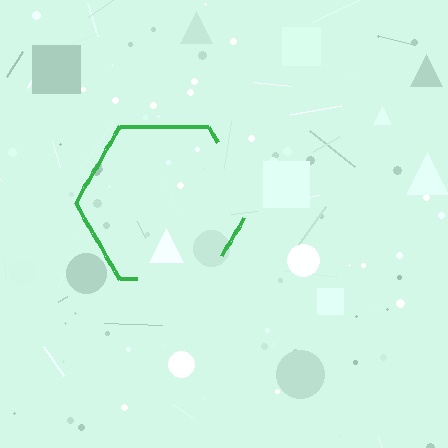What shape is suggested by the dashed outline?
The dashed outline suggests a hexagon.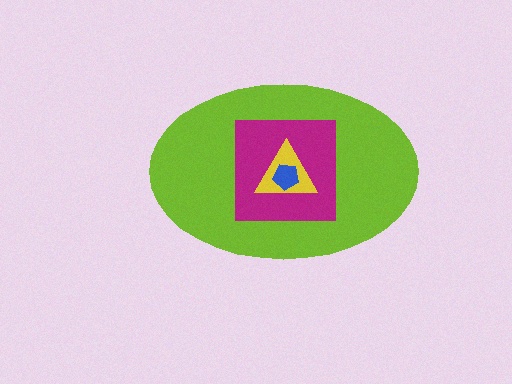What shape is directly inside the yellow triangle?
The blue pentagon.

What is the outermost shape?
The lime ellipse.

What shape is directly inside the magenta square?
The yellow triangle.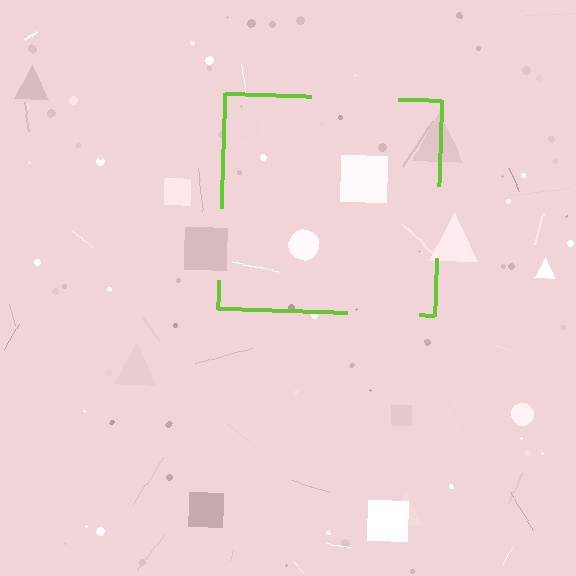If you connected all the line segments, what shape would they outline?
They would outline a square.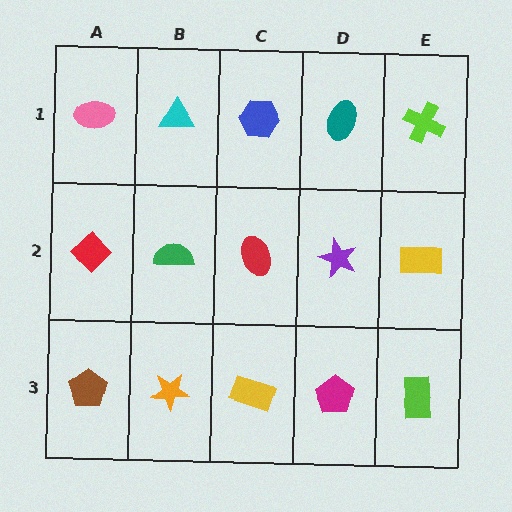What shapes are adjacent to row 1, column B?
A green semicircle (row 2, column B), a pink ellipse (row 1, column A), a blue hexagon (row 1, column C).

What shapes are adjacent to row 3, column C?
A red ellipse (row 2, column C), an orange star (row 3, column B), a magenta pentagon (row 3, column D).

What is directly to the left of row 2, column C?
A green semicircle.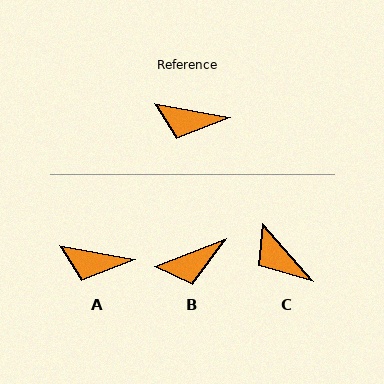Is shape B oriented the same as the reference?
No, it is off by about 32 degrees.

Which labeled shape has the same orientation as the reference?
A.